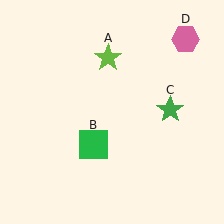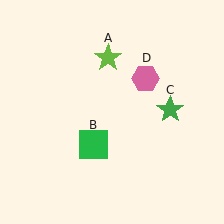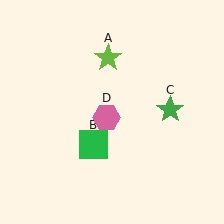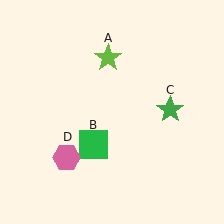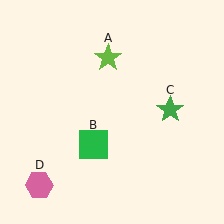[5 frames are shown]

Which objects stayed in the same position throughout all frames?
Lime star (object A) and green square (object B) and green star (object C) remained stationary.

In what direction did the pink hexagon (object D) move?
The pink hexagon (object D) moved down and to the left.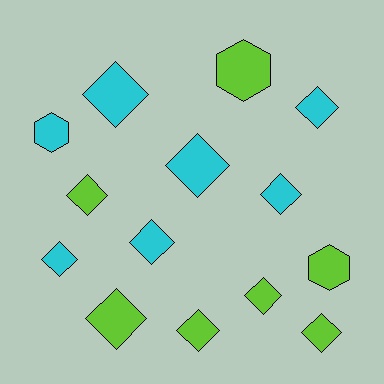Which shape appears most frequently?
Diamond, with 11 objects.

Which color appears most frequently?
Lime, with 7 objects.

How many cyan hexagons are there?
There is 1 cyan hexagon.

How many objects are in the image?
There are 14 objects.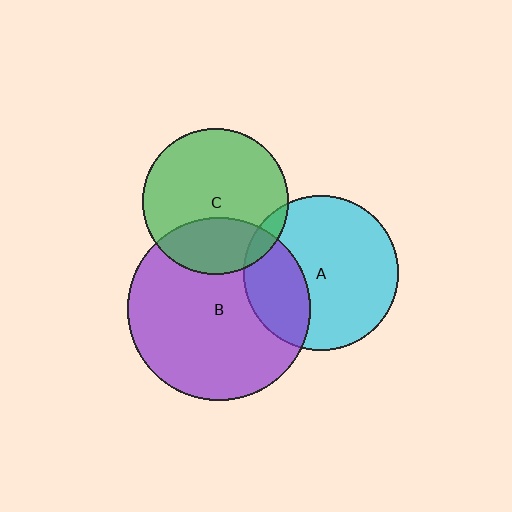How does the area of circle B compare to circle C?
Approximately 1.6 times.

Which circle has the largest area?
Circle B (purple).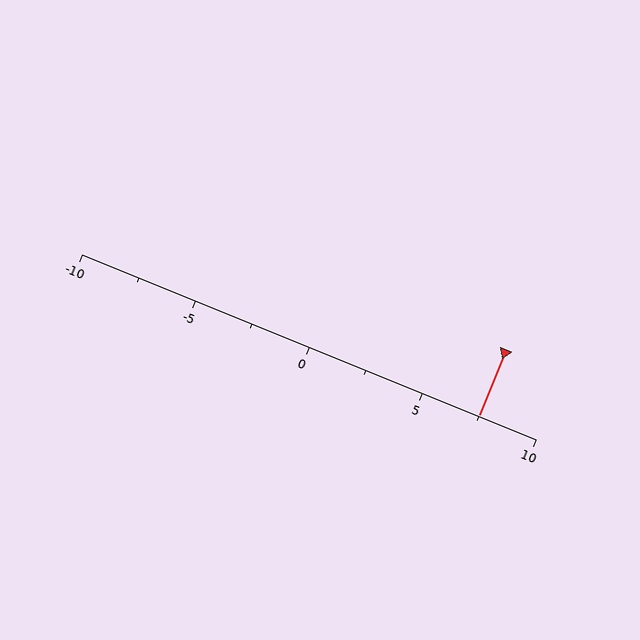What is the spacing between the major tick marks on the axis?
The major ticks are spaced 5 apart.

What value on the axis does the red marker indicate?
The marker indicates approximately 7.5.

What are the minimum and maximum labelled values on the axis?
The axis runs from -10 to 10.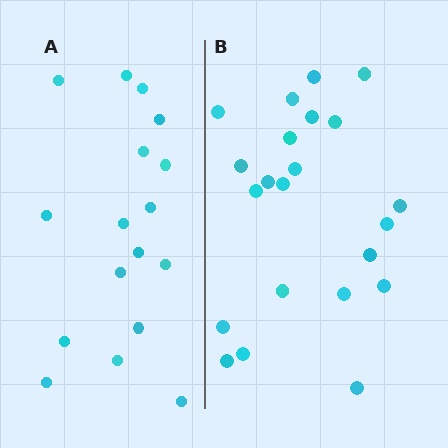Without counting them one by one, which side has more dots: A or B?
Region B (the right region) has more dots.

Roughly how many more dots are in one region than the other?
Region B has about 5 more dots than region A.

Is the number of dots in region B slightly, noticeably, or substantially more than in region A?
Region B has noticeably more, but not dramatically so. The ratio is roughly 1.3 to 1.